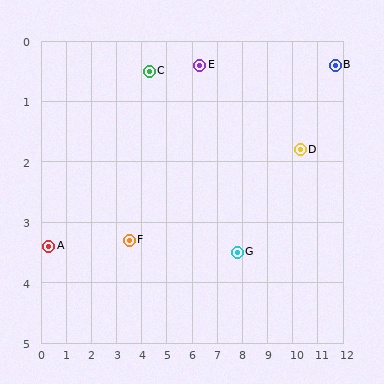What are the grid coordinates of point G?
Point G is at approximately (7.8, 3.5).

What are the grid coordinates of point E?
Point E is at approximately (6.3, 0.4).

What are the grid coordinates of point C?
Point C is at approximately (4.3, 0.5).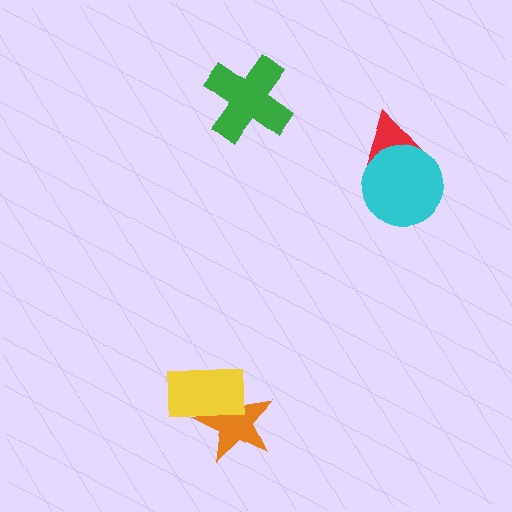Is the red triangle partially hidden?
Yes, it is partially covered by another shape.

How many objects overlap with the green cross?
0 objects overlap with the green cross.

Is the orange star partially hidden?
Yes, it is partially covered by another shape.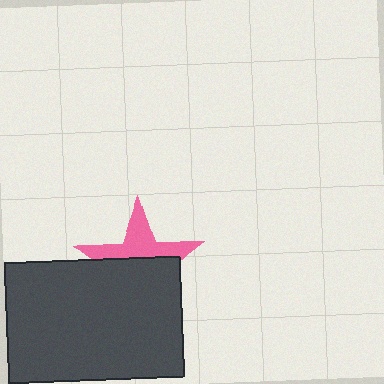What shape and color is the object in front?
The object in front is a dark gray rectangle.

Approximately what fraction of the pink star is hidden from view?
Roughly 57% of the pink star is hidden behind the dark gray rectangle.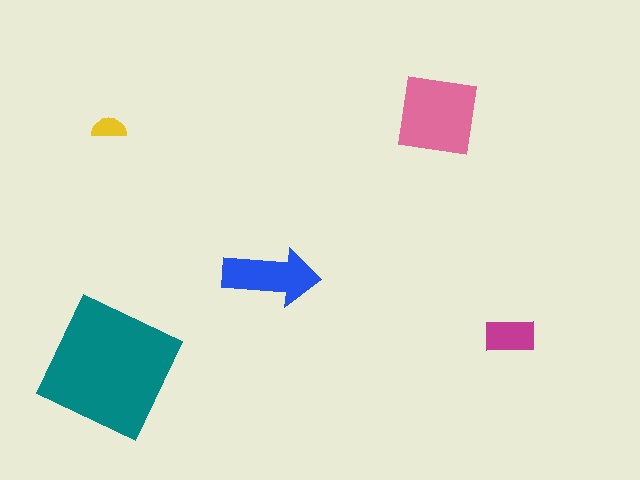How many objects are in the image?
There are 5 objects in the image.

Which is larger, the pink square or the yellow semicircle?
The pink square.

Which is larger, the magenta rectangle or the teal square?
The teal square.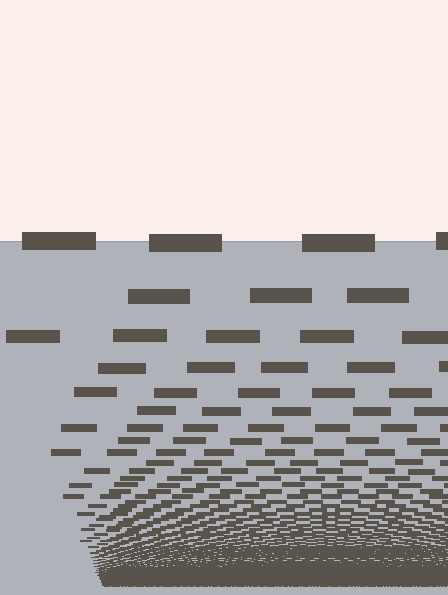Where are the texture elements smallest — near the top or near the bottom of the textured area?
Near the bottom.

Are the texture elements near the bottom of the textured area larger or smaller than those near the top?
Smaller. The gradient is inverted — elements near the bottom are smaller and denser.